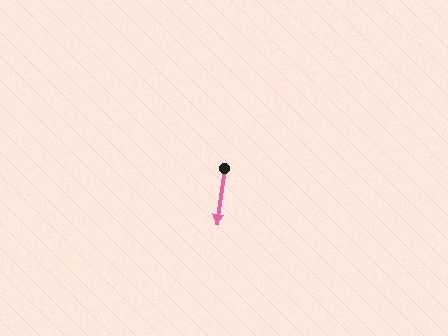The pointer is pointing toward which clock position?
Roughly 6 o'clock.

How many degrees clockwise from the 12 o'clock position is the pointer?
Approximately 187 degrees.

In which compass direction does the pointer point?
South.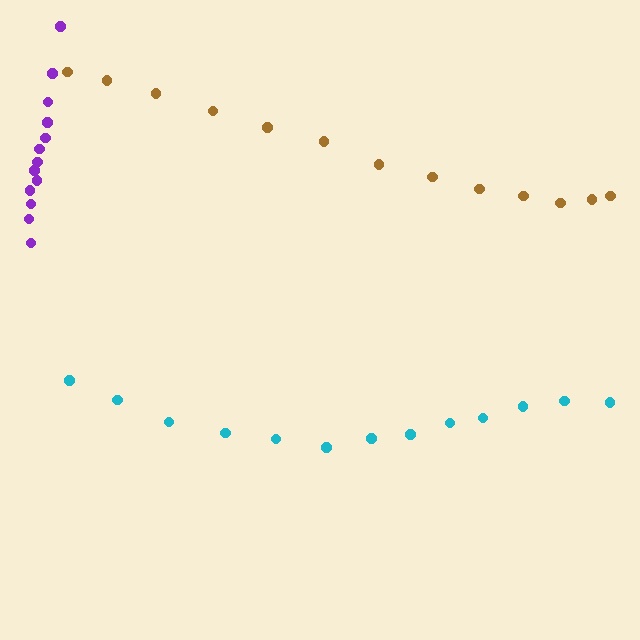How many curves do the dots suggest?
There are 3 distinct paths.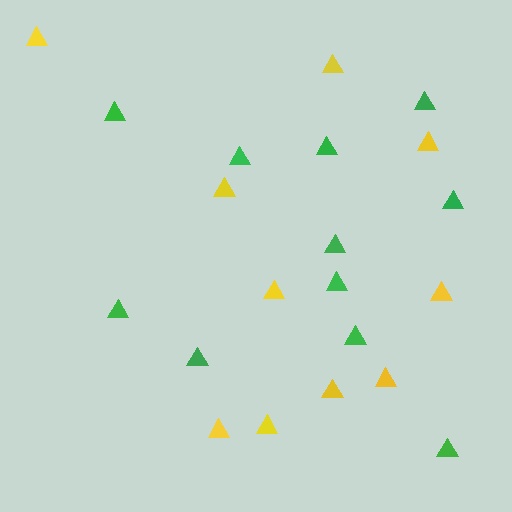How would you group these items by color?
There are 2 groups: one group of green triangles (11) and one group of yellow triangles (10).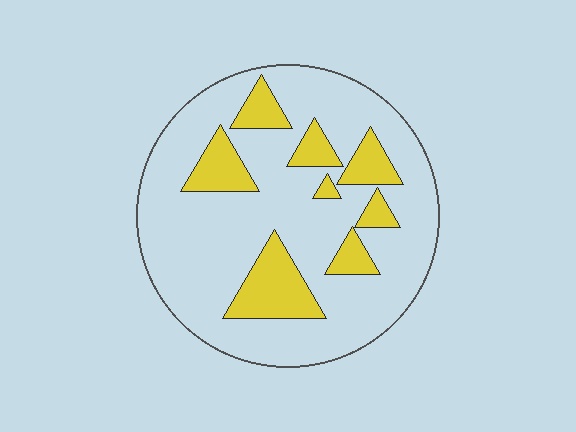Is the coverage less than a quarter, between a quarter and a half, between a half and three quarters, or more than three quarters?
Less than a quarter.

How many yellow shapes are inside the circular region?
8.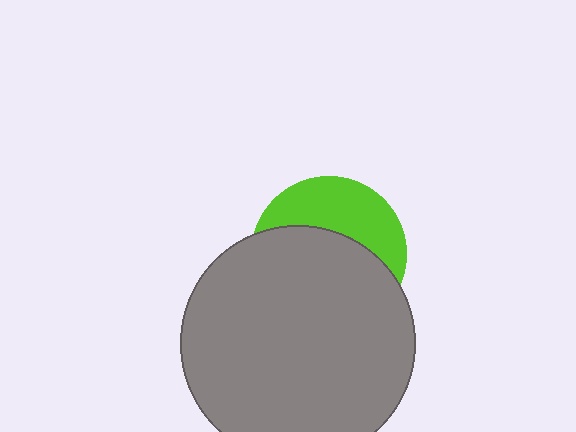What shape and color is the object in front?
The object in front is a gray circle.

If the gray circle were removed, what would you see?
You would see the complete lime circle.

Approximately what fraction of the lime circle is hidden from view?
Roughly 62% of the lime circle is hidden behind the gray circle.